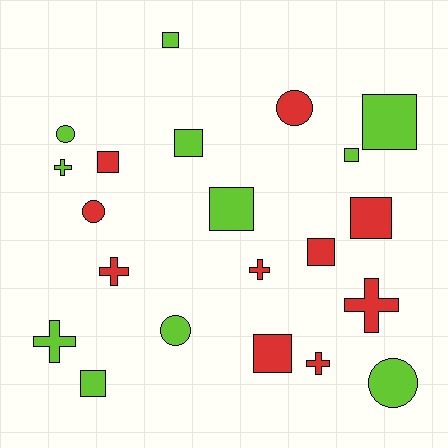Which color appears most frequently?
Lime, with 11 objects.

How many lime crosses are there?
There are 2 lime crosses.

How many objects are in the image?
There are 21 objects.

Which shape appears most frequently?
Square, with 10 objects.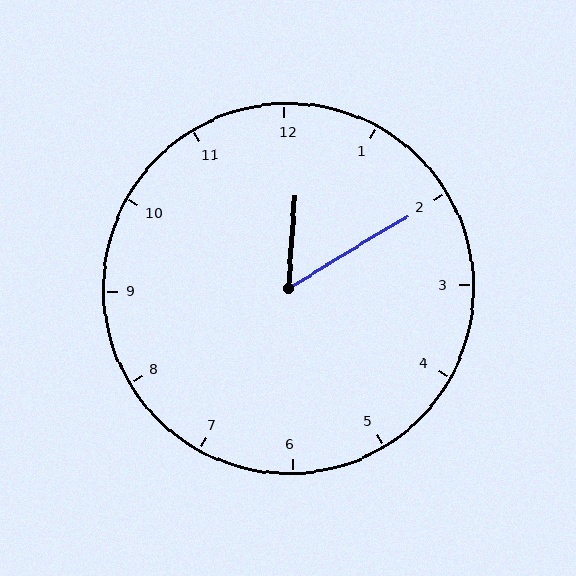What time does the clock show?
12:10.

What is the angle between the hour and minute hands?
Approximately 55 degrees.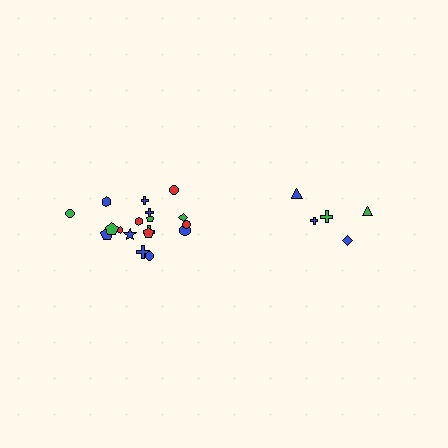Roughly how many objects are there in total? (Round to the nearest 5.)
Roughly 25 objects in total.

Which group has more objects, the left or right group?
The left group.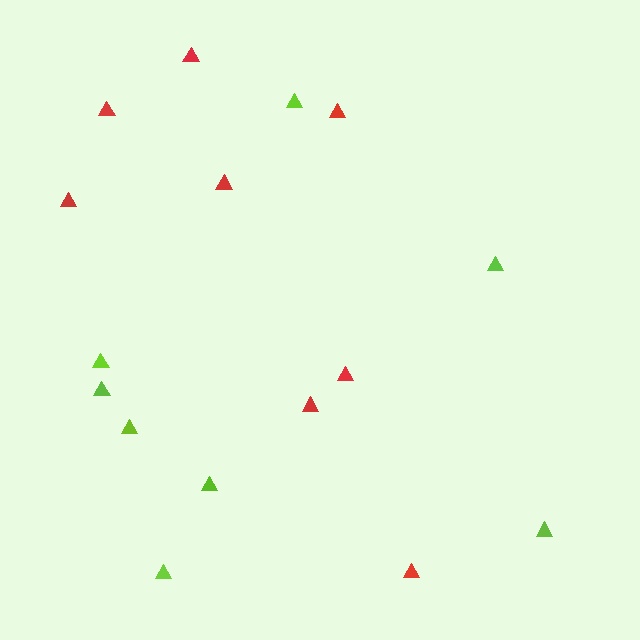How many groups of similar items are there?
There are 2 groups: one group of red triangles (8) and one group of lime triangles (8).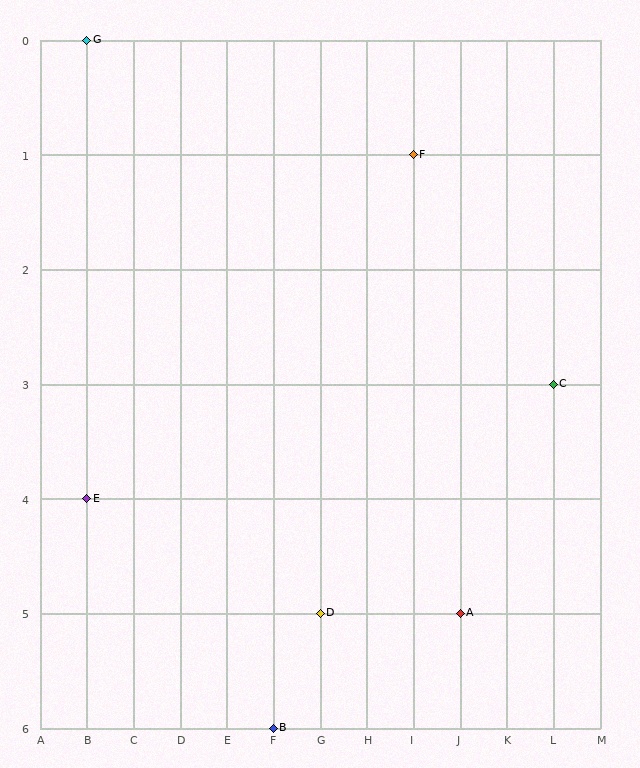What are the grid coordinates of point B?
Point B is at grid coordinates (F, 6).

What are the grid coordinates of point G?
Point G is at grid coordinates (B, 0).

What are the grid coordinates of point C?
Point C is at grid coordinates (L, 3).